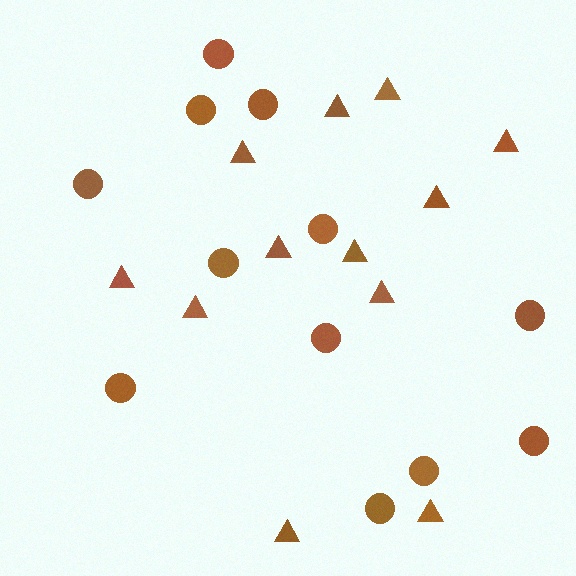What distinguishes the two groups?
There are 2 groups: one group of triangles (12) and one group of circles (12).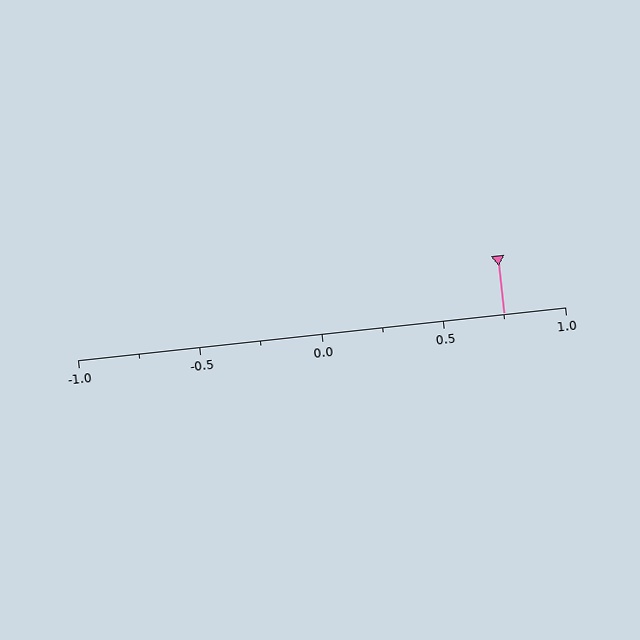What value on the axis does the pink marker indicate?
The marker indicates approximately 0.75.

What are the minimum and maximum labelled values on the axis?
The axis runs from -1.0 to 1.0.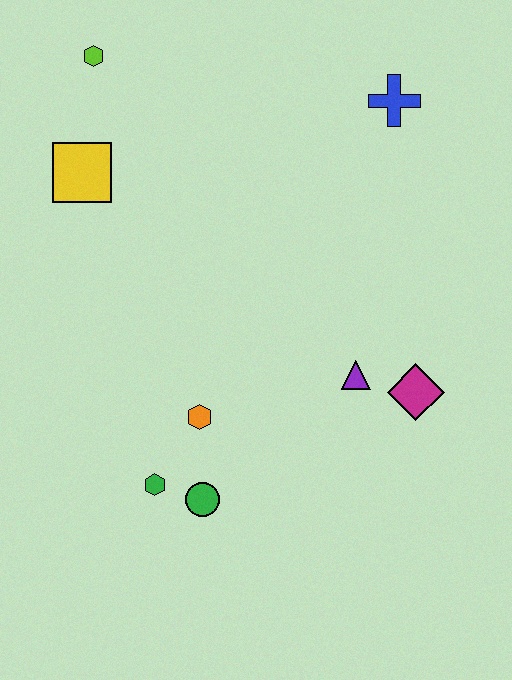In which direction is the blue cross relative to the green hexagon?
The blue cross is above the green hexagon.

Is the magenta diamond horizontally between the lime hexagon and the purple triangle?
No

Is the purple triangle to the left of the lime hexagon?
No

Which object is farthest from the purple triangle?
The lime hexagon is farthest from the purple triangle.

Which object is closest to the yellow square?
The lime hexagon is closest to the yellow square.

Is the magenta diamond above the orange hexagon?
Yes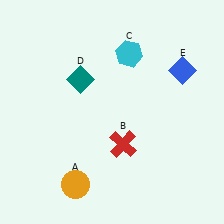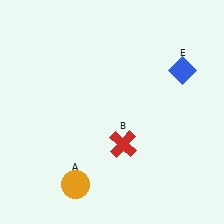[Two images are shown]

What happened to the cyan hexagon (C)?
The cyan hexagon (C) was removed in Image 2. It was in the top-right area of Image 1.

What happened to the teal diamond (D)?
The teal diamond (D) was removed in Image 2. It was in the top-left area of Image 1.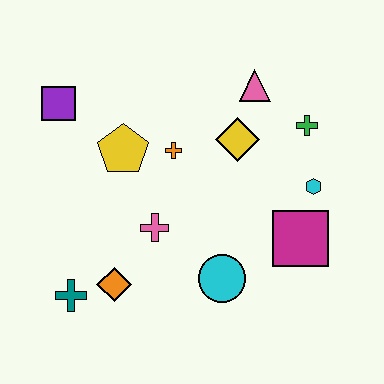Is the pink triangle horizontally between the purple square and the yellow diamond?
No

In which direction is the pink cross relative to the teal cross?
The pink cross is to the right of the teal cross.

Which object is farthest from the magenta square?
The purple square is farthest from the magenta square.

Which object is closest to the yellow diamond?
The pink triangle is closest to the yellow diamond.